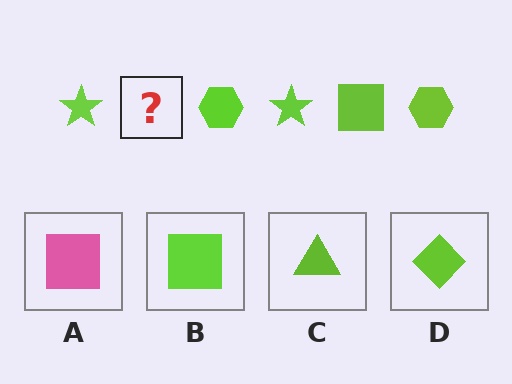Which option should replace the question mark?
Option B.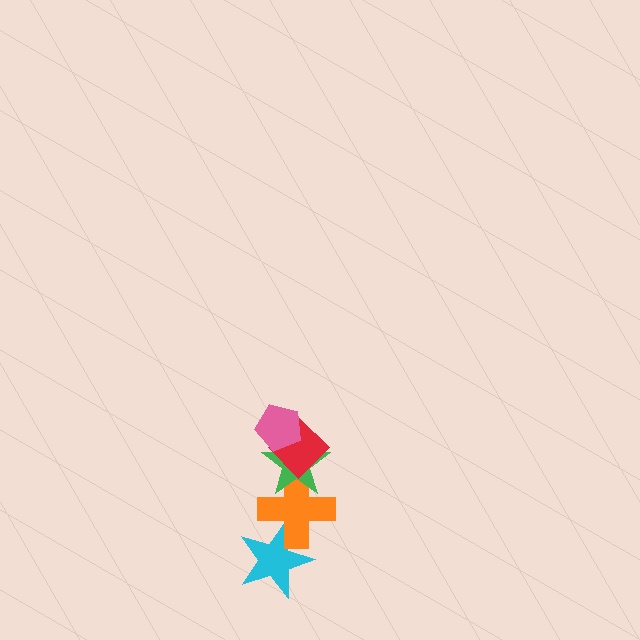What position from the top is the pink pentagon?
The pink pentagon is 1st from the top.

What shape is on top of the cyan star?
The orange cross is on top of the cyan star.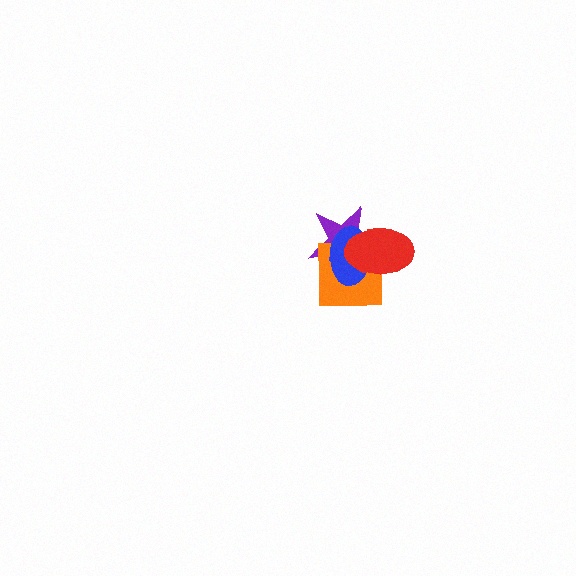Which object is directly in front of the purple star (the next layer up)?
The orange square is directly in front of the purple star.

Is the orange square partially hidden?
Yes, it is partially covered by another shape.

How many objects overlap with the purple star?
3 objects overlap with the purple star.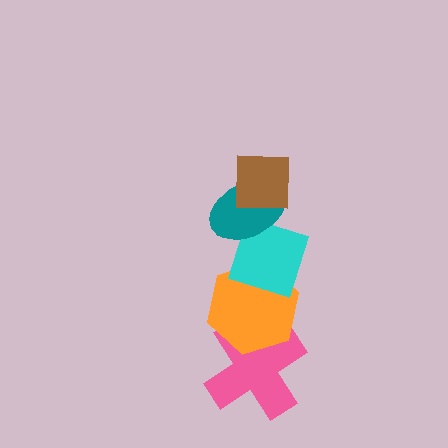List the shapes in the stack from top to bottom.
From top to bottom: the brown square, the teal ellipse, the cyan diamond, the orange hexagon, the pink cross.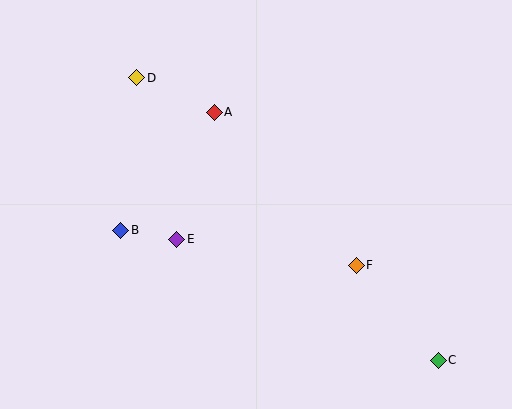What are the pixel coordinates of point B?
Point B is at (121, 230).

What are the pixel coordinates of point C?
Point C is at (438, 360).